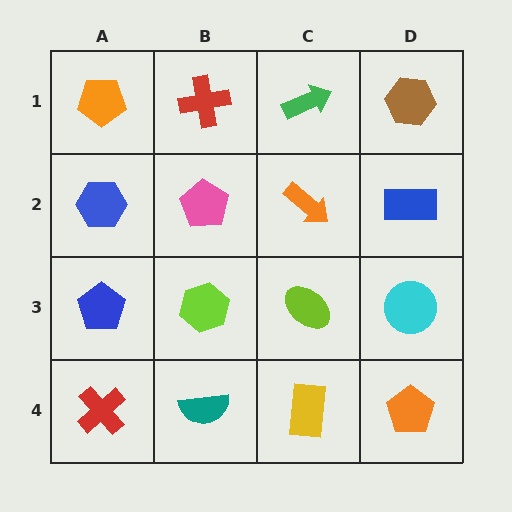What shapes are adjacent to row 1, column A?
A blue hexagon (row 2, column A), a red cross (row 1, column B).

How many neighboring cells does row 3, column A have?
3.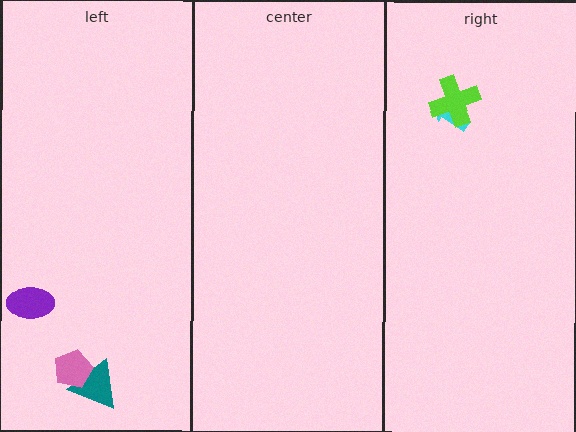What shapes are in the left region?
The purple ellipse, the teal triangle, the pink pentagon.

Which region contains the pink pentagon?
The left region.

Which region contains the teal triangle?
The left region.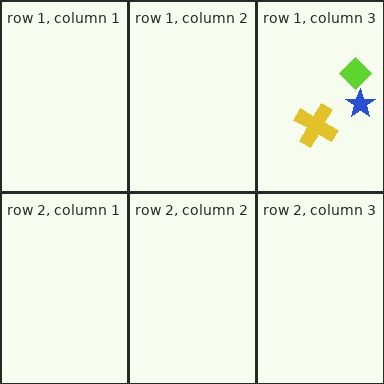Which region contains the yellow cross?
The row 1, column 3 region.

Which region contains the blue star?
The row 1, column 3 region.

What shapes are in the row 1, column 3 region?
The lime diamond, the yellow cross, the blue star.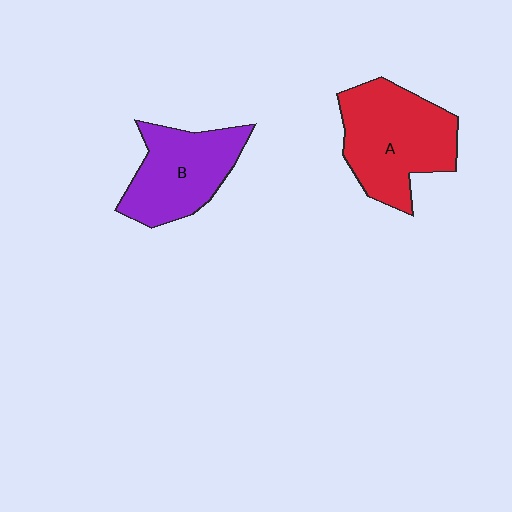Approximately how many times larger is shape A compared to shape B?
Approximately 1.2 times.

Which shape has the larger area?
Shape A (red).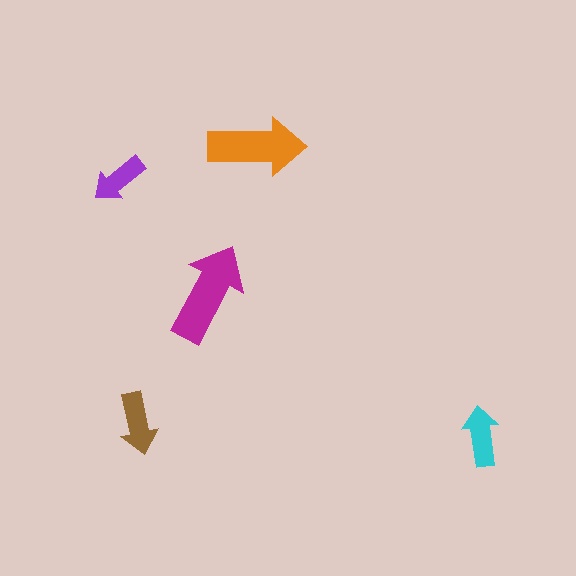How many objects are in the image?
There are 5 objects in the image.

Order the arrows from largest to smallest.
the magenta one, the orange one, the brown one, the cyan one, the purple one.